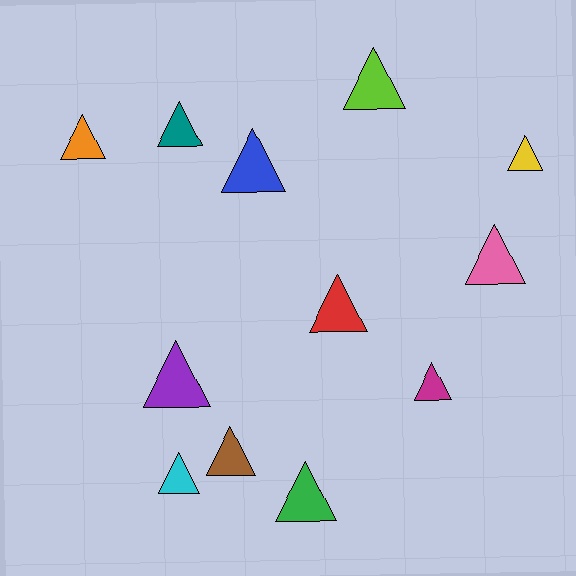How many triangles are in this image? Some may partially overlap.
There are 12 triangles.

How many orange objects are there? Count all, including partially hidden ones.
There is 1 orange object.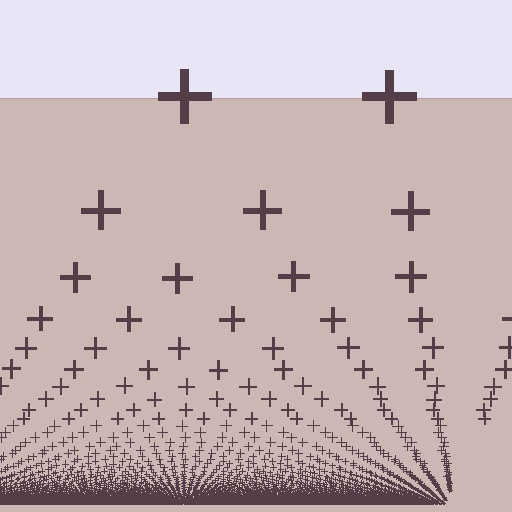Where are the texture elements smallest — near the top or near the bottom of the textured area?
Near the bottom.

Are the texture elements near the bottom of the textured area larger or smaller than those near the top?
Smaller. The gradient is inverted — elements near the bottom are smaller and denser.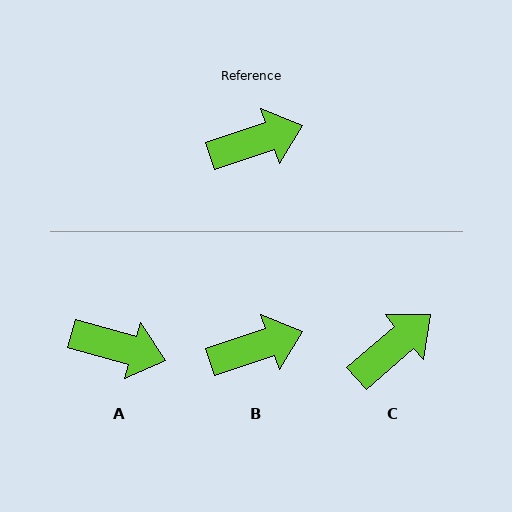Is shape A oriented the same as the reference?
No, it is off by about 34 degrees.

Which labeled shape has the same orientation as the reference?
B.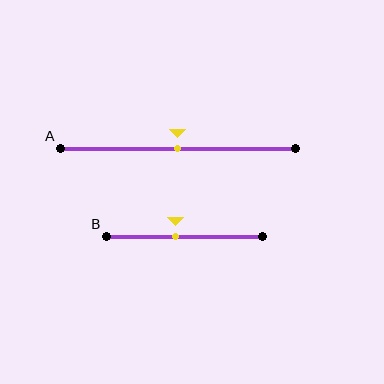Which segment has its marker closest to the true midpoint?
Segment A has its marker closest to the true midpoint.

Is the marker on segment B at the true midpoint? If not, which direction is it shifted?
No, the marker on segment B is shifted to the left by about 5% of the segment length.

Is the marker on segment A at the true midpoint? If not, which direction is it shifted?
Yes, the marker on segment A is at the true midpoint.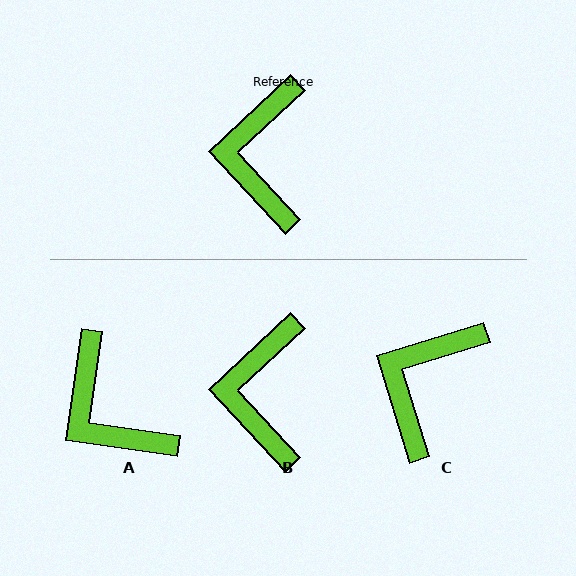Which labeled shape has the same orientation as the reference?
B.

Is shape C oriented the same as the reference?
No, it is off by about 26 degrees.